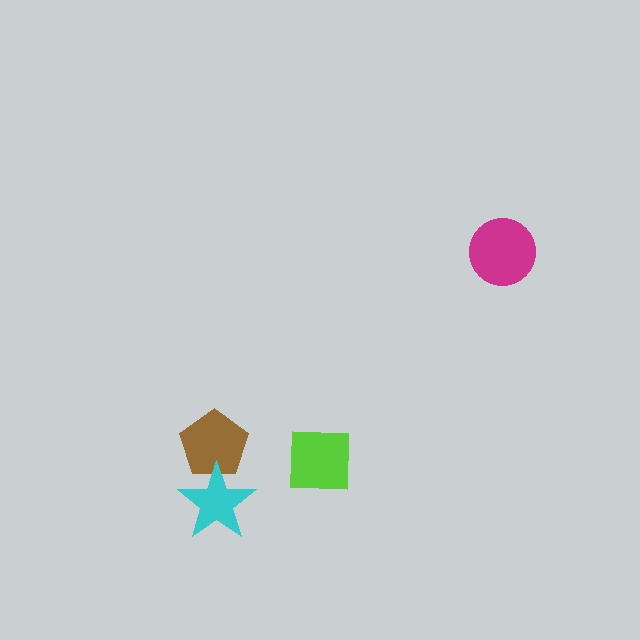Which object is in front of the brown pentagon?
The cyan star is in front of the brown pentagon.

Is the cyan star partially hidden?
No, no other shape covers it.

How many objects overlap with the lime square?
0 objects overlap with the lime square.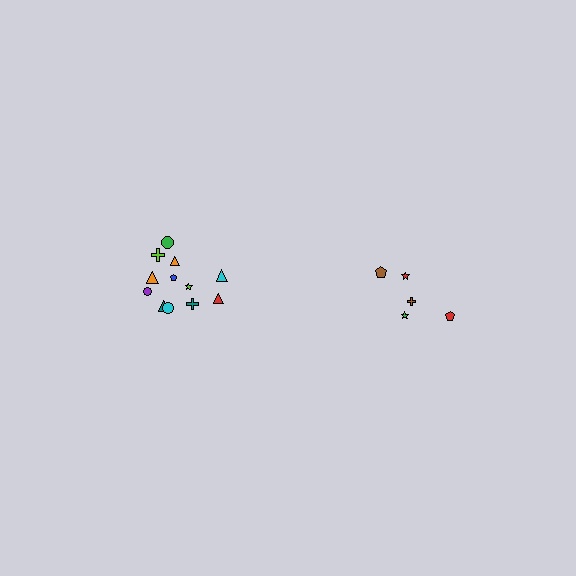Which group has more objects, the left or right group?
The left group.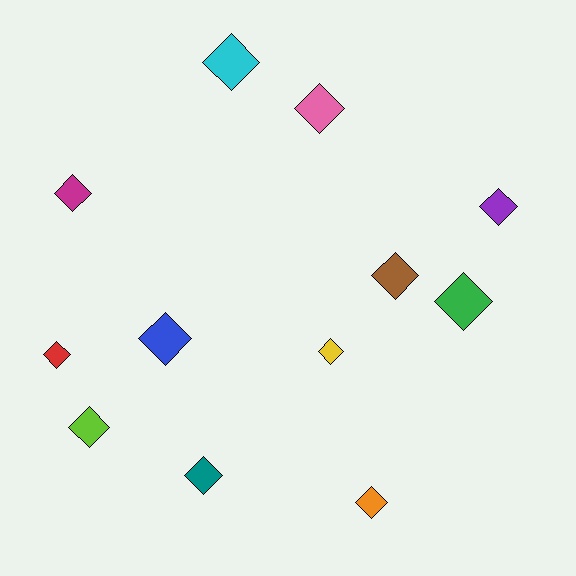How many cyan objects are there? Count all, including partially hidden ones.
There is 1 cyan object.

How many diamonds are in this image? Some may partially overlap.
There are 12 diamonds.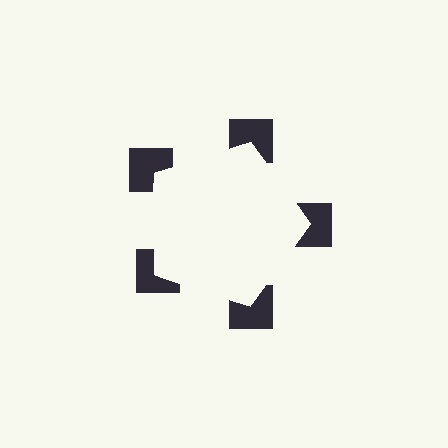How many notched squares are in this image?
There are 5 — one at each vertex of the illusory pentagon.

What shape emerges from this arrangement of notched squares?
An illusory pentagon — its edges are inferred from the aligned wedge cuts in the notched squares, not physically drawn.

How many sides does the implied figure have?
5 sides.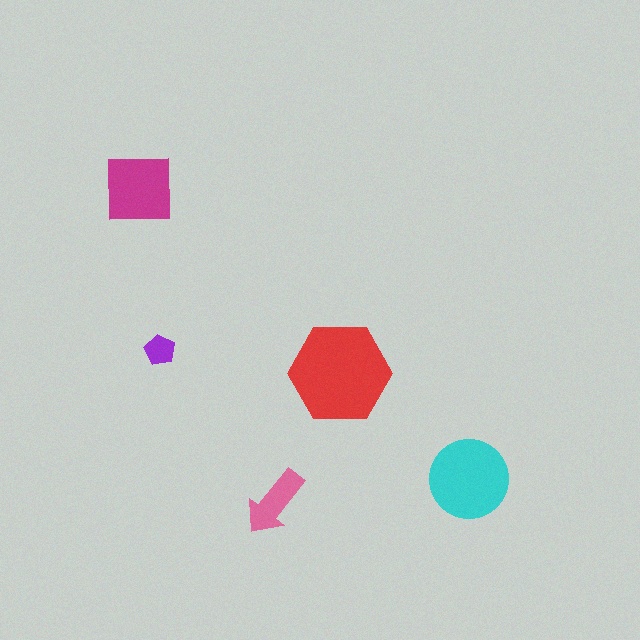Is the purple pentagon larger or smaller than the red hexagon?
Smaller.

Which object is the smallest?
The purple pentagon.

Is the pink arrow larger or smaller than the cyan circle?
Smaller.